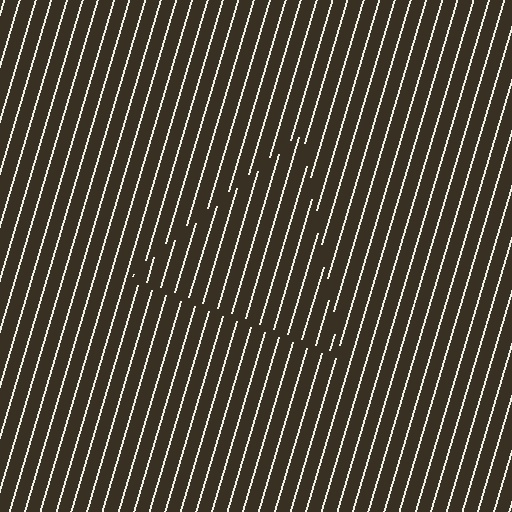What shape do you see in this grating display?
An illusory triangle. The interior of the shape contains the same grating, shifted by half a period — the contour is defined by the phase discontinuity where line-ends from the inner and outer gratings abut.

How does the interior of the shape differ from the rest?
The interior of the shape contains the same grating, shifted by half a period — the contour is defined by the phase discontinuity where line-ends from the inner and outer gratings abut.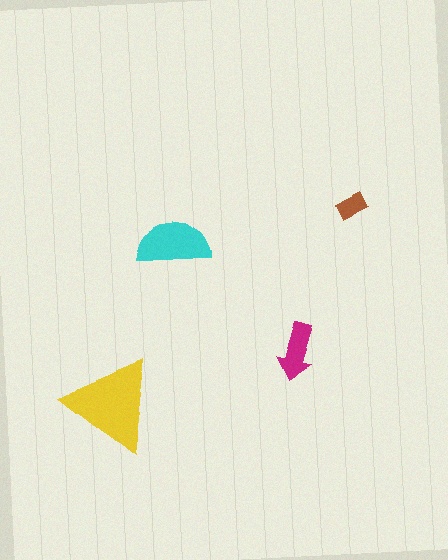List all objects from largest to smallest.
The yellow triangle, the cyan semicircle, the magenta arrow, the brown rectangle.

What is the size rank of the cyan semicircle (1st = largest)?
2nd.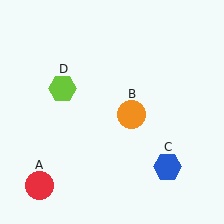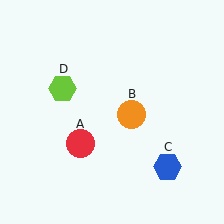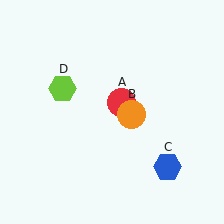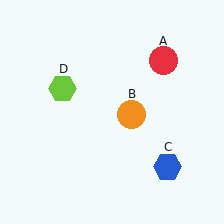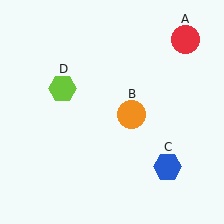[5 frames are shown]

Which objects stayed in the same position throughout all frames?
Orange circle (object B) and blue hexagon (object C) and lime hexagon (object D) remained stationary.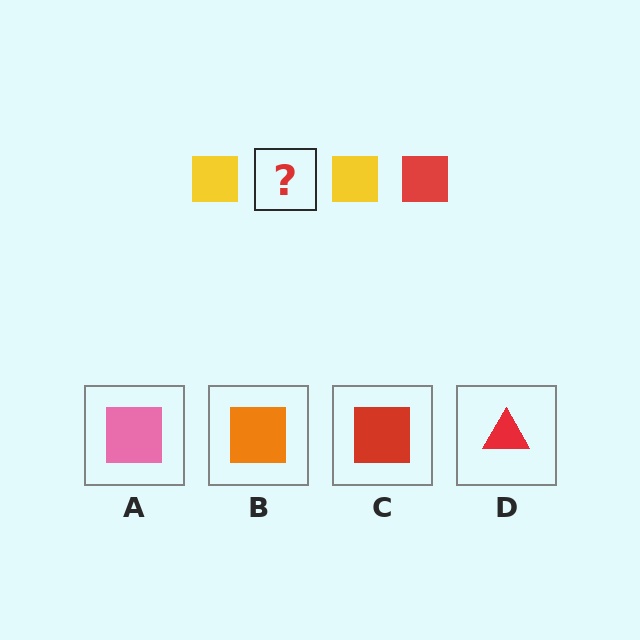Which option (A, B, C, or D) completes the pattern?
C.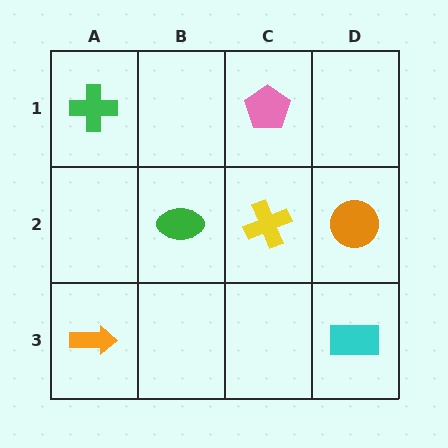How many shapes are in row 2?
3 shapes.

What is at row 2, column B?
A green ellipse.